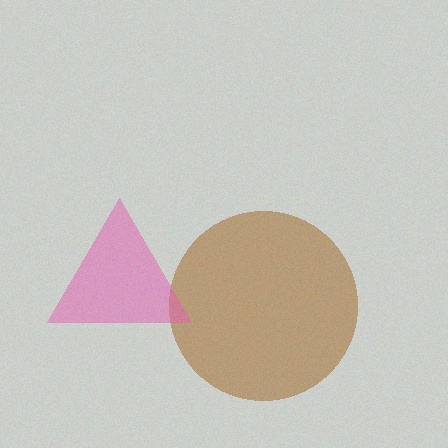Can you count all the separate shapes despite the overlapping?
Yes, there are 2 separate shapes.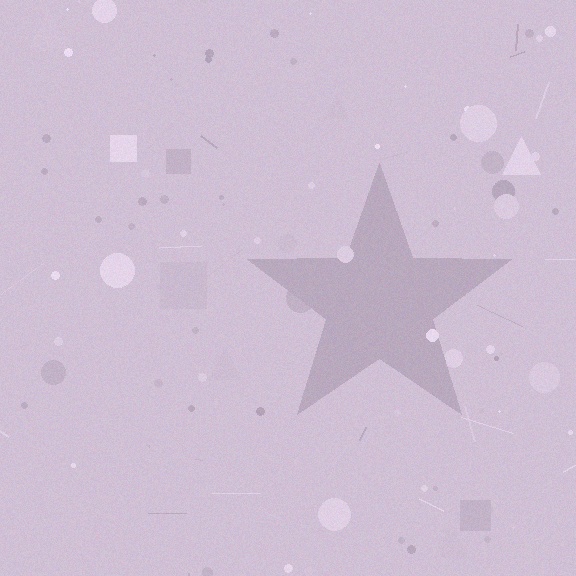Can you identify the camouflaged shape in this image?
The camouflaged shape is a star.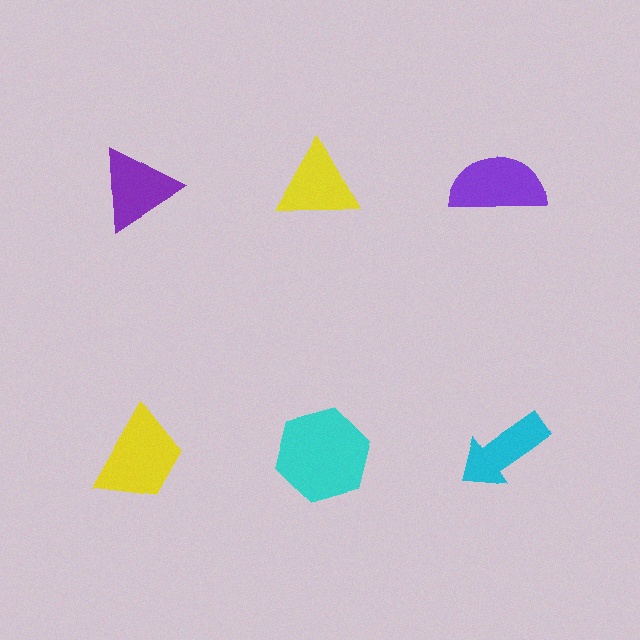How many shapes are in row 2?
3 shapes.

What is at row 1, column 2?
A yellow triangle.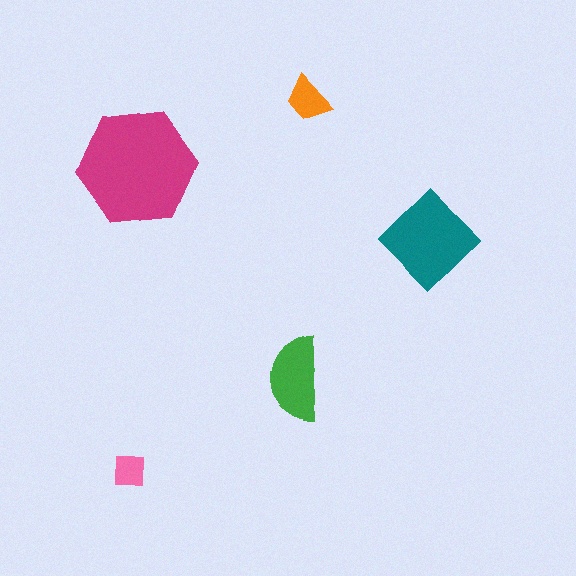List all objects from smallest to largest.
The pink square, the orange trapezoid, the green semicircle, the teal diamond, the magenta hexagon.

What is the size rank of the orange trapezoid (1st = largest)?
4th.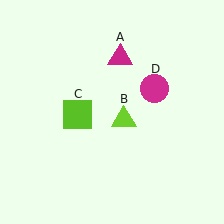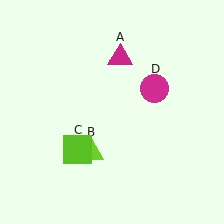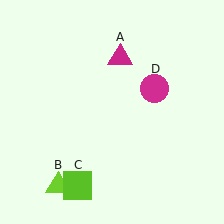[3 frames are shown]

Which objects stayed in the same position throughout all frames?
Magenta triangle (object A) and magenta circle (object D) remained stationary.